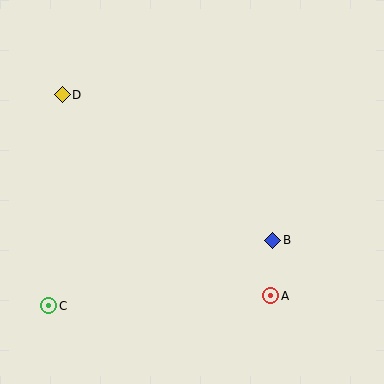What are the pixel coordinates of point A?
Point A is at (271, 296).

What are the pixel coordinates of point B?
Point B is at (273, 240).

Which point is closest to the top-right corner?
Point B is closest to the top-right corner.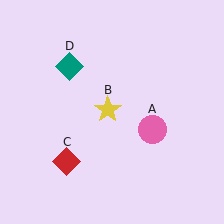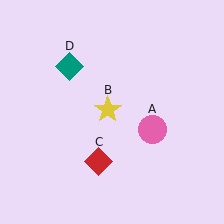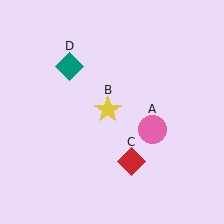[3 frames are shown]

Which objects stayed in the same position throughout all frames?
Pink circle (object A) and yellow star (object B) and teal diamond (object D) remained stationary.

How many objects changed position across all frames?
1 object changed position: red diamond (object C).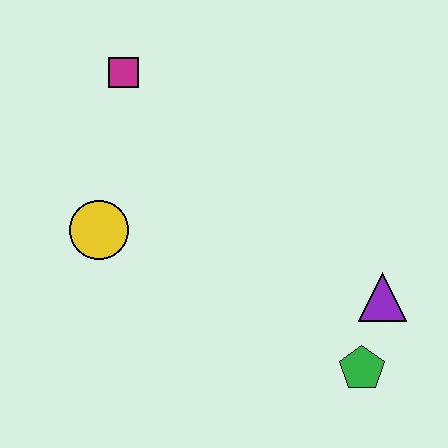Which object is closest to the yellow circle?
The magenta square is closest to the yellow circle.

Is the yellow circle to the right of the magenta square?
No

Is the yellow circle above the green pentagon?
Yes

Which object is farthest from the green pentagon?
The magenta square is farthest from the green pentagon.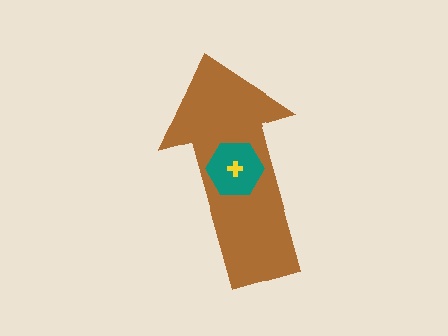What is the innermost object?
The yellow cross.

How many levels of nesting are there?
3.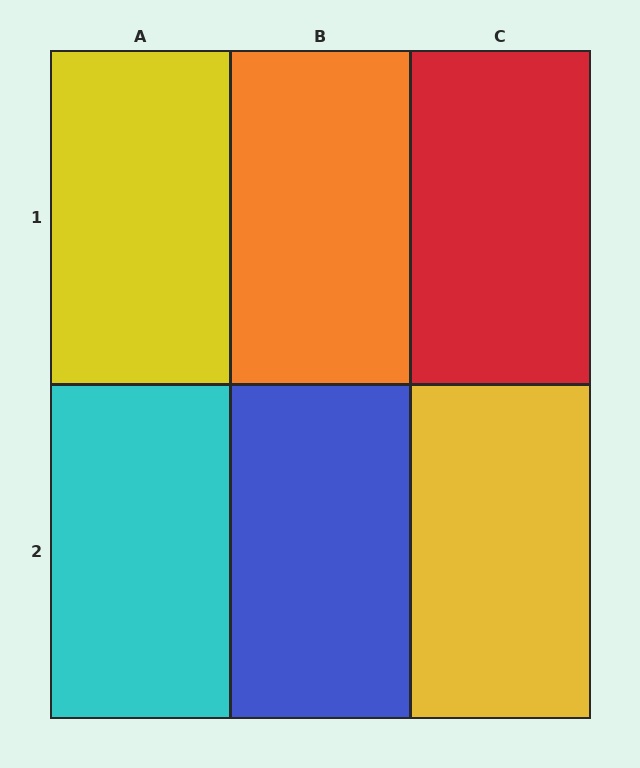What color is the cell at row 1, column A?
Yellow.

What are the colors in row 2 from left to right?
Cyan, blue, yellow.